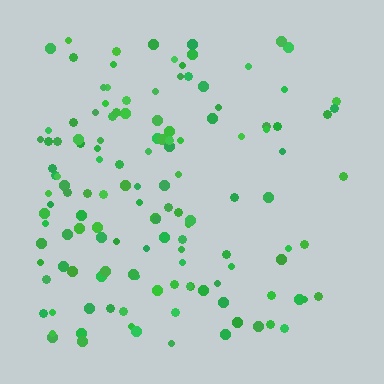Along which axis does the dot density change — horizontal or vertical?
Horizontal.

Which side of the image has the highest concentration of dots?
The left.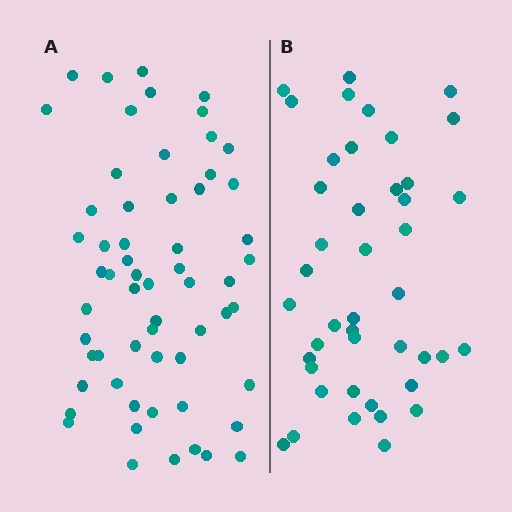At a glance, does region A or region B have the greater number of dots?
Region A (the left region) has more dots.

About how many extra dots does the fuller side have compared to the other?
Region A has approximately 15 more dots than region B.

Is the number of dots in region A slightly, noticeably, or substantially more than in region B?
Region A has noticeably more, but not dramatically so. The ratio is roughly 1.4 to 1.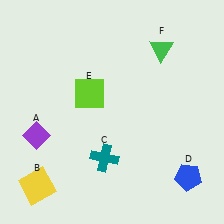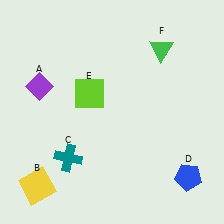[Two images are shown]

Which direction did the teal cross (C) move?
The teal cross (C) moved left.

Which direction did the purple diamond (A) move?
The purple diamond (A) moved up.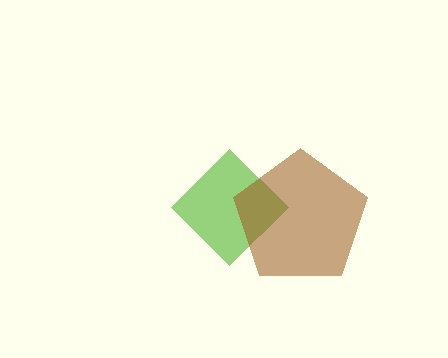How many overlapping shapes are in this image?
There are 2 overlapping shapes in the image.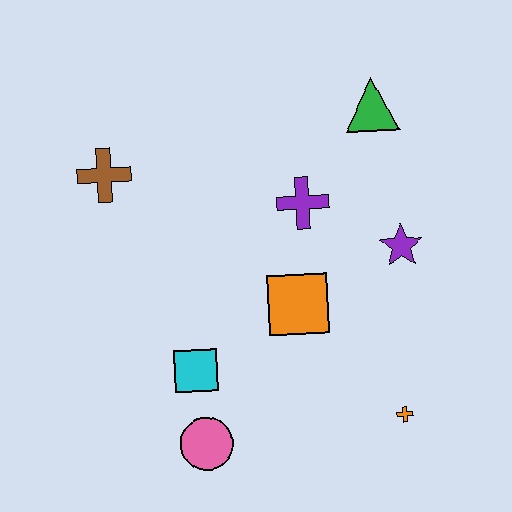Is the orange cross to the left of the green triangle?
No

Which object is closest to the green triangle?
The purple cross is closest to the green triangle.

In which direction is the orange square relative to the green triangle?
The orange square is below the green triangle.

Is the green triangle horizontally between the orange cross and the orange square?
Yes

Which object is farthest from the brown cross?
The orange cross is farthest from the brown cross.